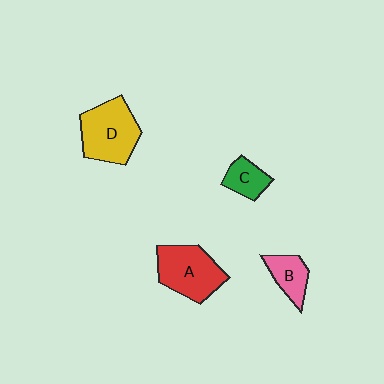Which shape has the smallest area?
Shape C (green).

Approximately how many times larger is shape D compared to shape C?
Approximately 2.3 times.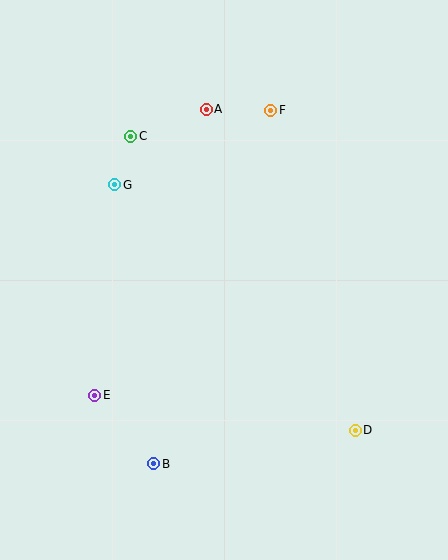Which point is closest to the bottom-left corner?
Point B is closest to the bottom-left corner.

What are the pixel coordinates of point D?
Point D is at (355, 430).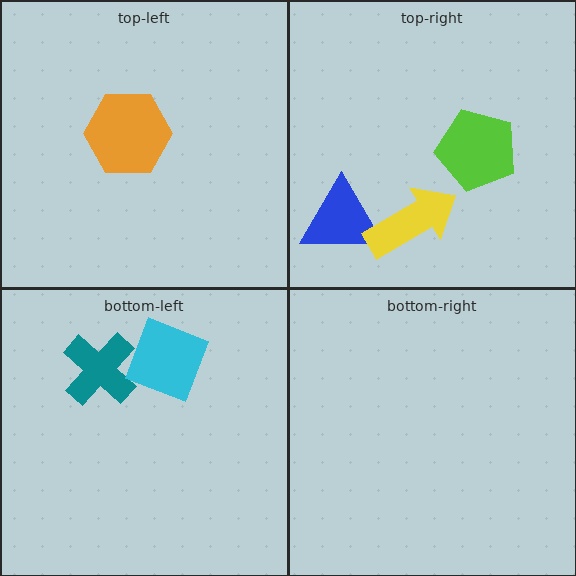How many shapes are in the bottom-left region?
2.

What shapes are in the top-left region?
The orange hexagon.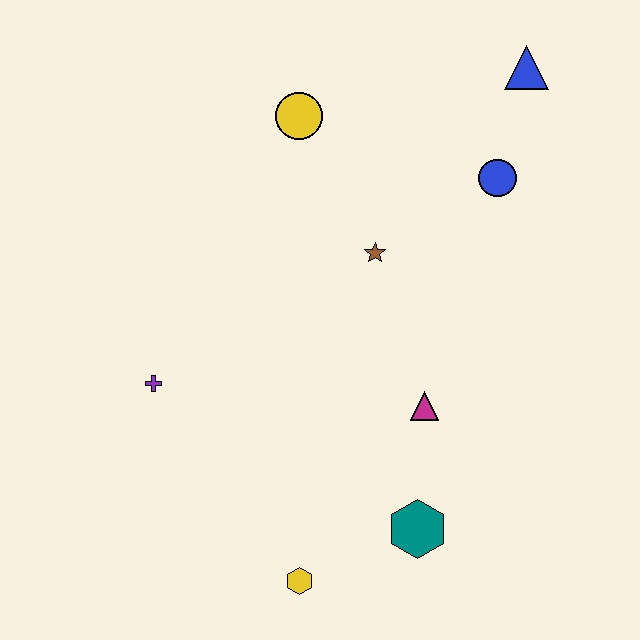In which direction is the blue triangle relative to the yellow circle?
The blue triangle is to the right of the yellow circle.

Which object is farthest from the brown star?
The yellow hexagon is farthest from the brown star.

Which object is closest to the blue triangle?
The blue circle is closest to the blue triangle.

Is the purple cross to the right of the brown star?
No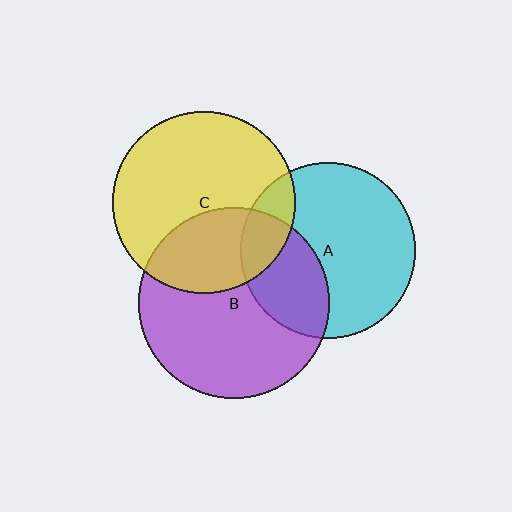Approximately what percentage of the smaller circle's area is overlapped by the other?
Approximately 30%.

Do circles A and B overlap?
Yes.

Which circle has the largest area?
Circle B (purple).